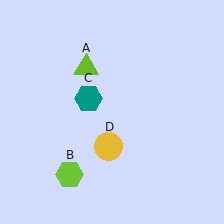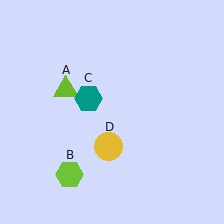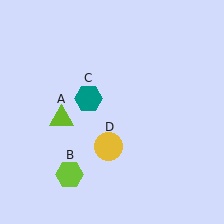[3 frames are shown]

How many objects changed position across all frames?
1 object changed position: lime triangle (object A).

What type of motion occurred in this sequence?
The lime triangle (object A) rotated counterclockwise around the center of the scene.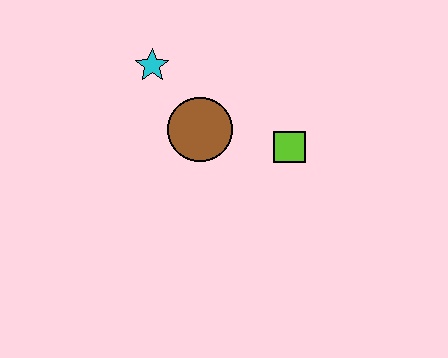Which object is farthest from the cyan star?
The lime square is farthest from the cyan star.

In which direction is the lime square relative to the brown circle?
The lime square is to the right of the brown circle.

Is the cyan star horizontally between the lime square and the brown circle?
No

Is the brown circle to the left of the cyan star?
No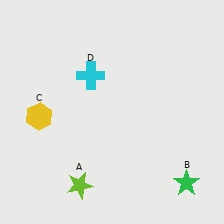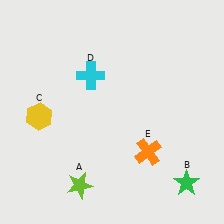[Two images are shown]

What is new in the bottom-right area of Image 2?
An orange cross (E) was added in the bottom-right area of Image 2.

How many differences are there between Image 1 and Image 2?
There is 1 difference between the two images.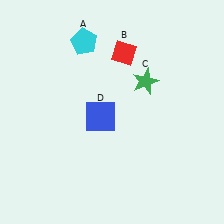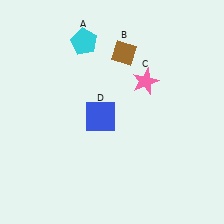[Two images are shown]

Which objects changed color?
B changed from red to brown. C changed from green to pink.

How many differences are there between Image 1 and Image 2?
There are 2 differences between the two images.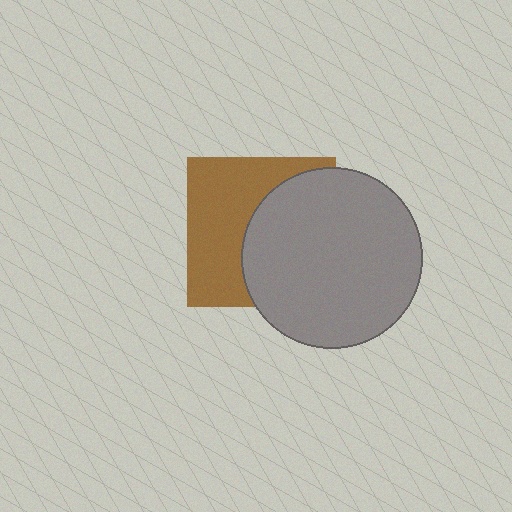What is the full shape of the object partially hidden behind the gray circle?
The partially hidden object is a brown square.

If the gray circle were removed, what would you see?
You would see the complete brown square.